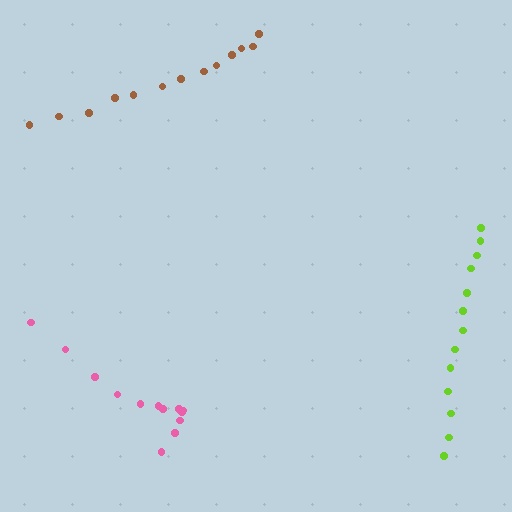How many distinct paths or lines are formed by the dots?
There are 3 distinct paths.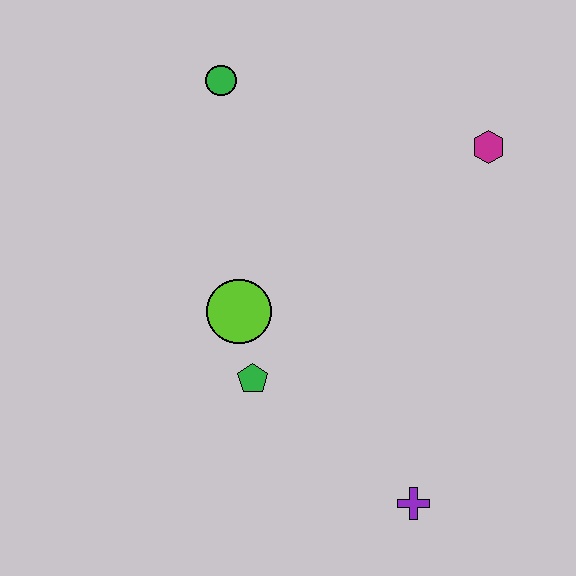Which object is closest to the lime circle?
The green pentagon is closest to the lime circle.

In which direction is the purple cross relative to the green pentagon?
The purple cross is to the right of the green pentagon.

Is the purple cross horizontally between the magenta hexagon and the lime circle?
Yes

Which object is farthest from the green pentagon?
The magenta hexagon is farthest from the green pentagon.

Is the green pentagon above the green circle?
No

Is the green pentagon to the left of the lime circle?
No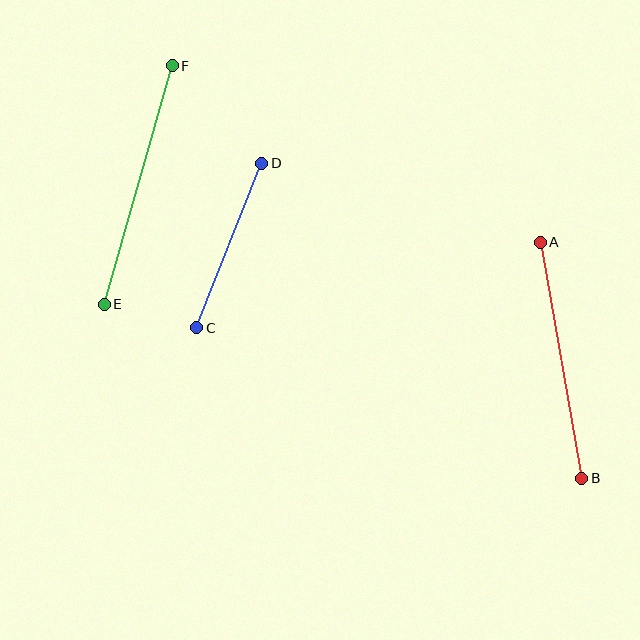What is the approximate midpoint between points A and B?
The midpoint is at approximately (561, 360) pixels.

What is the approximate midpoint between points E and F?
The midpoint is at approximately (138, 185) pixels.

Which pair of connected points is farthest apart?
Points E and F are farthest apart.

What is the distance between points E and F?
The distance is approximately 248 pixels.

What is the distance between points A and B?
The distance is approximately 240 pixels.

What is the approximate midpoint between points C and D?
The midpoint is at approximately (229, 246) pixels.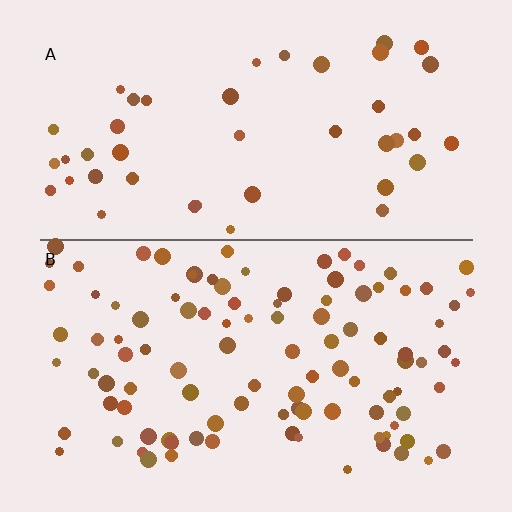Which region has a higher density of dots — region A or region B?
B (the bottom).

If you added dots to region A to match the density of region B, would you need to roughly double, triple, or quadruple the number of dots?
Approximately double.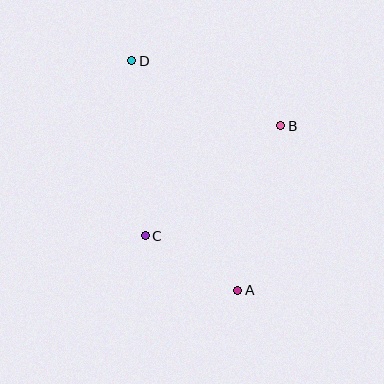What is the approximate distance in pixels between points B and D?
The distance between B and D is approximately 162 pixels.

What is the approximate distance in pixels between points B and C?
The distance between B and C is approximately 175 pixels.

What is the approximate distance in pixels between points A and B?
The distance between A and B is approximately 170 pixels.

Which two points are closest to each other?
Points A and C are closest to each other.